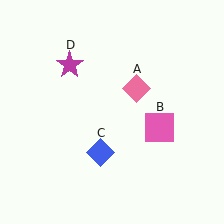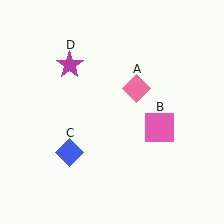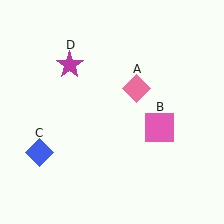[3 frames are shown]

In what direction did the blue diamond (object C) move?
The blue diamond (object C) moved left.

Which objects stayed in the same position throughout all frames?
Pink diamond (object A) and pink square (object B) and magenta star (object D) remained stationary.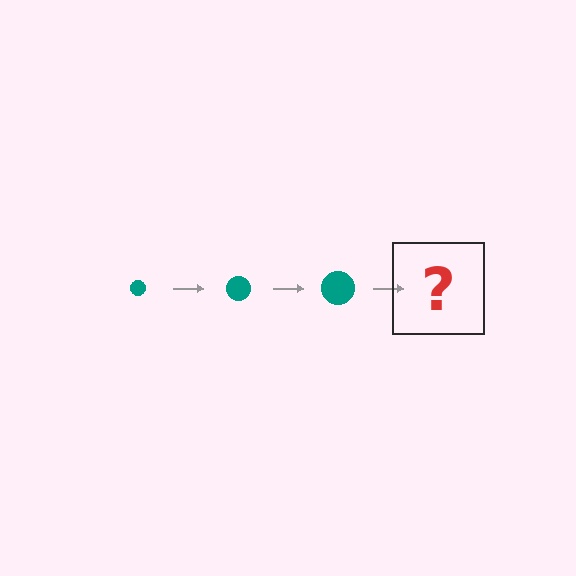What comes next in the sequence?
The next element should be a teal circle, larger than the previous one.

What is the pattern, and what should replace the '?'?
The pattern is that the circle gets progressively larger each step. The '?' should be a teal circle, larger than the previous one.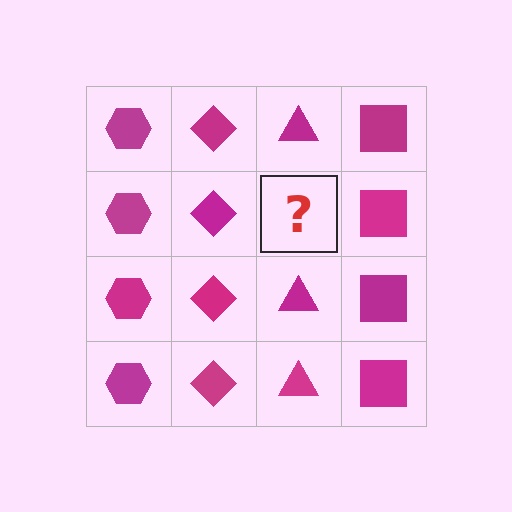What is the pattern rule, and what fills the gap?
The rule is that each column has a consistent shape. The gap should be filled with a magenta triangle.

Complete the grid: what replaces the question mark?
The question mark should be replaced with a magenta triangle.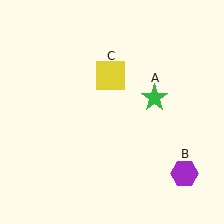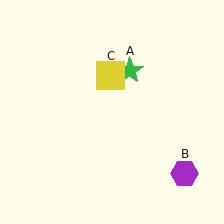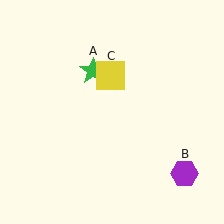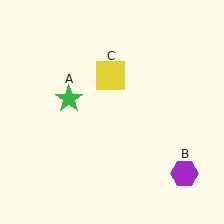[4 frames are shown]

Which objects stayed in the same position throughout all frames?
Purple hexagon (object B) and yellow square (object C) remained stationary.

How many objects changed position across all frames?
1 object changed position: green star (object A).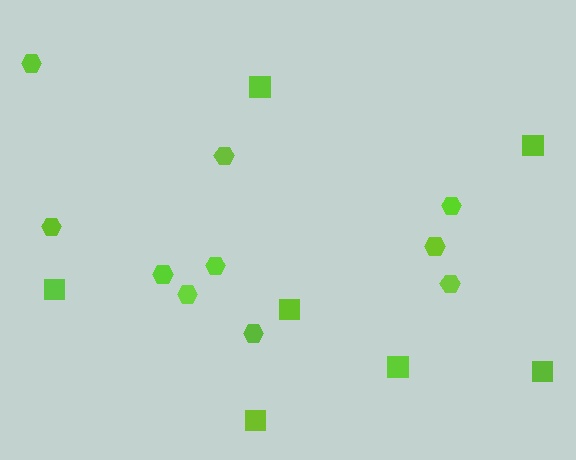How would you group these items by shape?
There are 2 groups: one group of squares (7) and one group of hexagons (10).